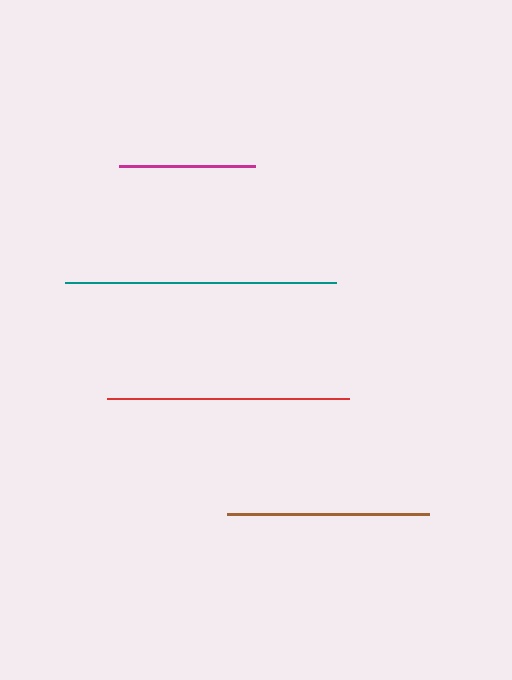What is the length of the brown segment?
The brown segment is approximately 202 pixels long.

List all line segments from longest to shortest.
From longest to shortest: teal, red, brown, magenta.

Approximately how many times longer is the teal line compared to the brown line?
The teal line is approximately 1.3 times the length of the brown line.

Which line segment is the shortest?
The magenta line is the shortest at approximately 136 pixels.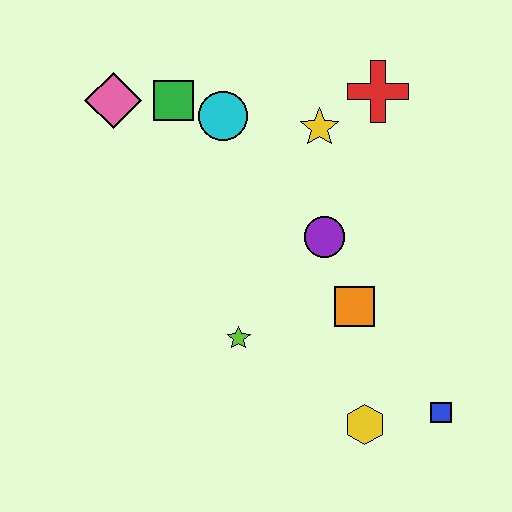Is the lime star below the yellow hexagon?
No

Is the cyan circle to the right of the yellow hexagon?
No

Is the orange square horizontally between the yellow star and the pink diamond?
No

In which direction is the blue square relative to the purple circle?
The blue square is below the purple circle.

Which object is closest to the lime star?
The orange square is closest to the lime star.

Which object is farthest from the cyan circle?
The blue square is farthest from the cyan circle.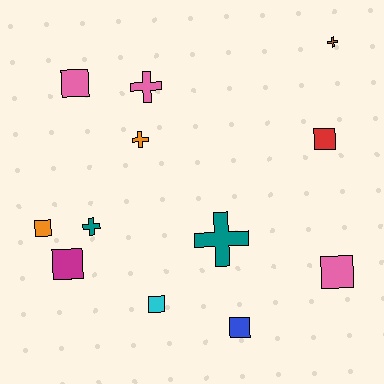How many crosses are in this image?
There are 5 crosses.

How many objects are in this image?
There are 12 objects.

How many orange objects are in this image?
There are 2 orange objects.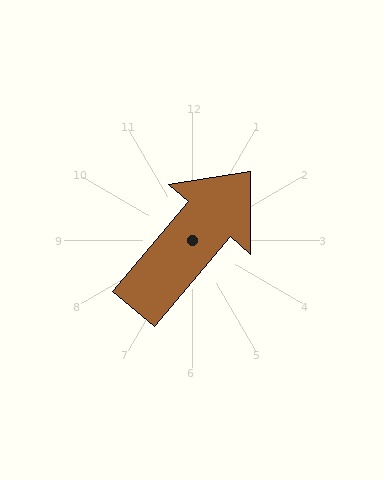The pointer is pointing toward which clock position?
Roughly 1 o'clock.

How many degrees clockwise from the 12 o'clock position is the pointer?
Approximately 40 degrees.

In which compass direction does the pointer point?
Northeast.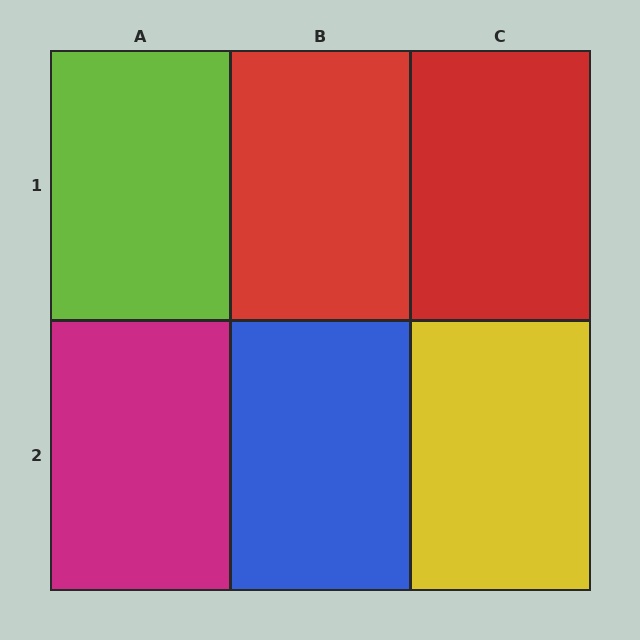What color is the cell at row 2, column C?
Yellow.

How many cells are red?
2 cells are red.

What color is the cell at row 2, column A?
Magenta.